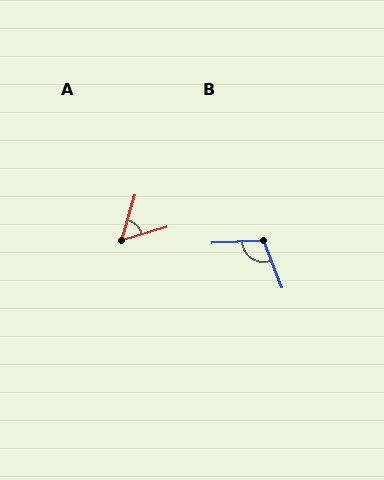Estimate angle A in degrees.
Approximately 57 degrees.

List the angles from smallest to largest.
A (57°), B (108°).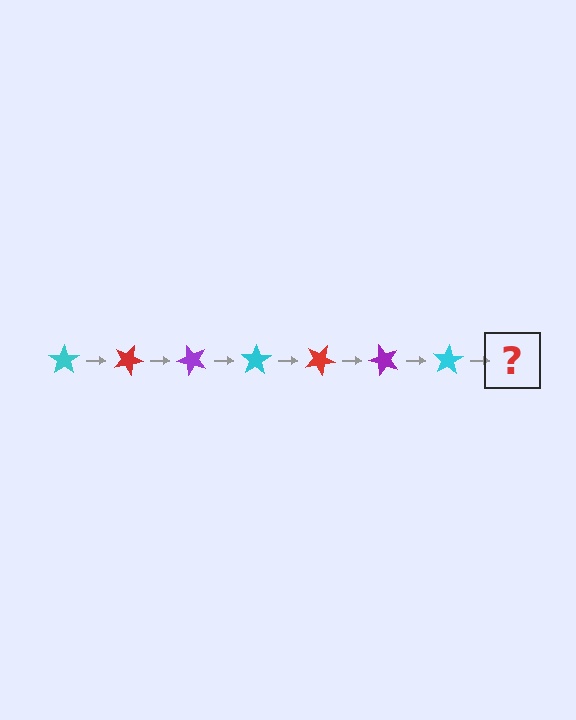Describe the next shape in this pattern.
It should be a red star, rotated 175 degrees from the start.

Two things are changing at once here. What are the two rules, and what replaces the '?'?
The two rules are that it rotates 25 degrees each step and the color cycles through cyan, red, and purple. The '?' should be a red star, rotated 175 degrees from the start.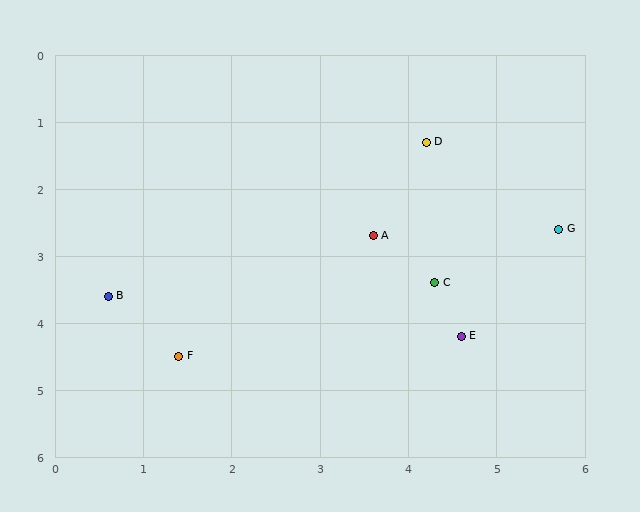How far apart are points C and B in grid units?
Points C and B are about 3.7 grid units apart.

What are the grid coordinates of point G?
Point G is at approximately (5.7, 2.6).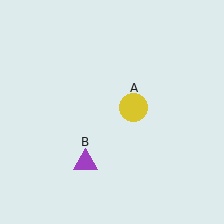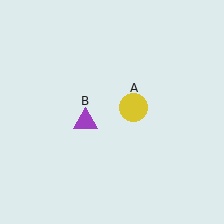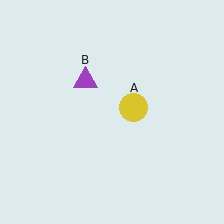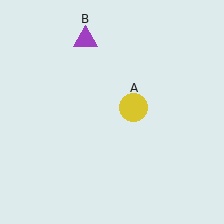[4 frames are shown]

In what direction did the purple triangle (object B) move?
The purple triangle (object B) moved up.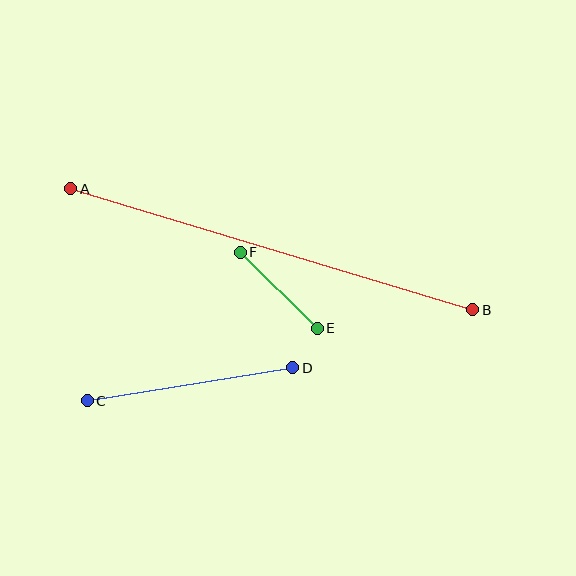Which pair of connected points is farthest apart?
Points A and B are farthest apart.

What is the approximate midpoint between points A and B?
The midpoint is at approximately (272, 249) pixels.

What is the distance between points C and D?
The distance is approximately 208 pixels.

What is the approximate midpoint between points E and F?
The midpoint is at approximately (279, 290) pixels.